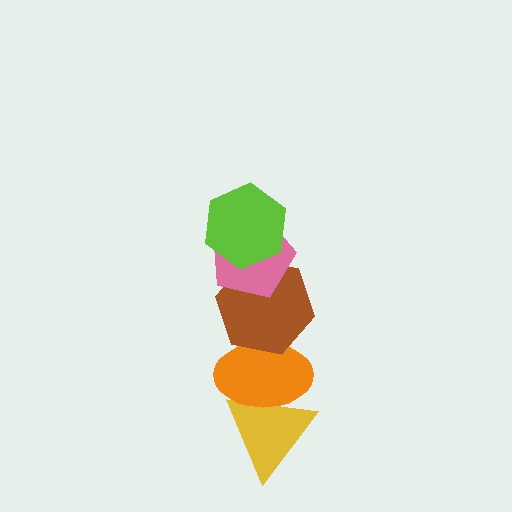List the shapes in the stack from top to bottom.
From top to bottom: the lime hexagon, the pink pentagon, the brown hexagon, the orange ellipse, the yellow triangle.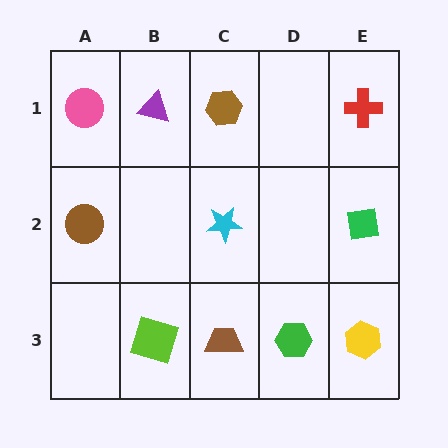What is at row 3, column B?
A lime square.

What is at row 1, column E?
A red cross.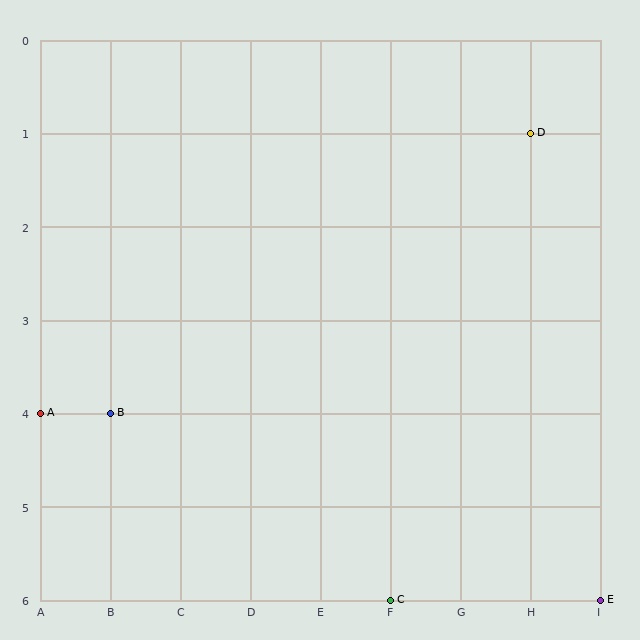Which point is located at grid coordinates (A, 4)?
Point A is at (A, 4).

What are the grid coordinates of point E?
Point E is at grid coordinates (I, 6).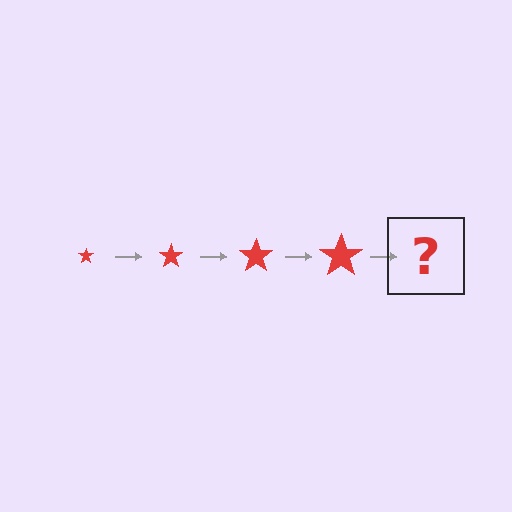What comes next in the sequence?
The next element should be a red star, larger than the previous one.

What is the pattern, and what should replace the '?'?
The pattern is that the star gets progressively larger each step. The '?' should be a red star, larger than the previous one.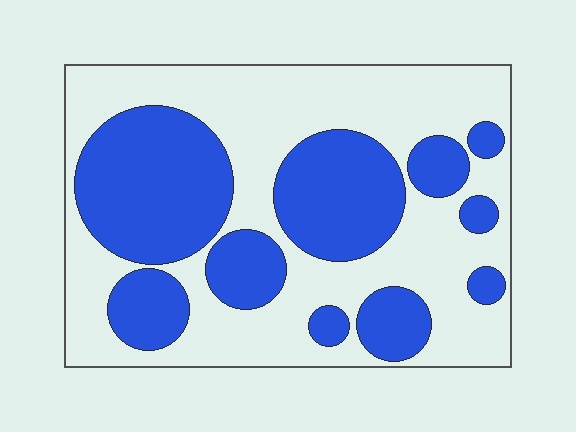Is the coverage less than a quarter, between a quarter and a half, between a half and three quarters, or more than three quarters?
Between a quarter and a half.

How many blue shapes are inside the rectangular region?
10.